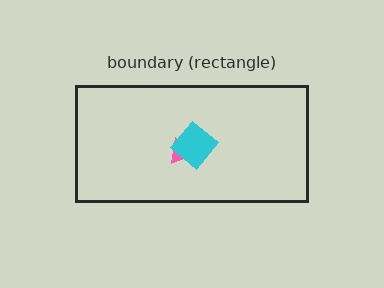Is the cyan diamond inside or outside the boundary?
Inside.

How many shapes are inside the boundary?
3 inside, 0 outside.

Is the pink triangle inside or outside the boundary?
Inside.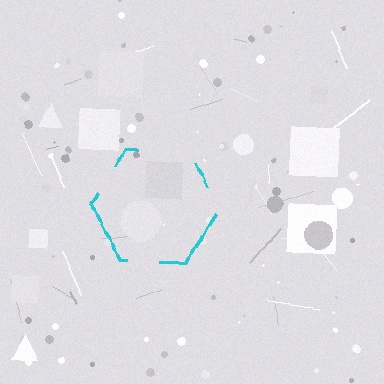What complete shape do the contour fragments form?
The contour fragments form a hexagon.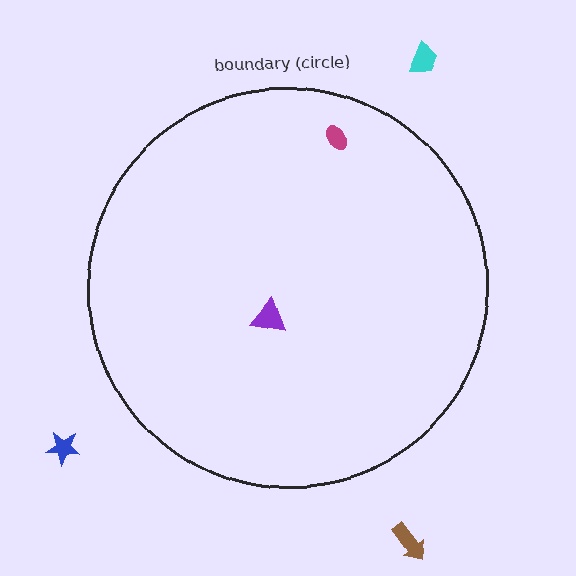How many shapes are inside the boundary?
2 inside, 3 outside.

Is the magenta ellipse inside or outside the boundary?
Inside.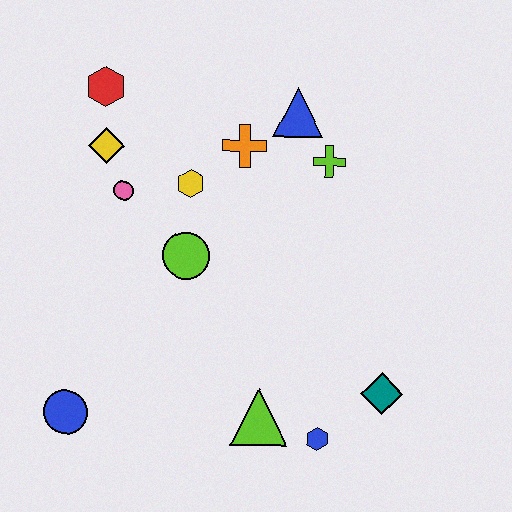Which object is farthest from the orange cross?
The blue circle is farthest from the orange cross.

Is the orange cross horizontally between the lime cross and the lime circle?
Yes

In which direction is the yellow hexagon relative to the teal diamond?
The yellow hexagon is above the teal diamond.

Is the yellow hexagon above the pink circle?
Yes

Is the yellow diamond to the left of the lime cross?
Yes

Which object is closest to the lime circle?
The yellow hexagon is closest to the lime circle.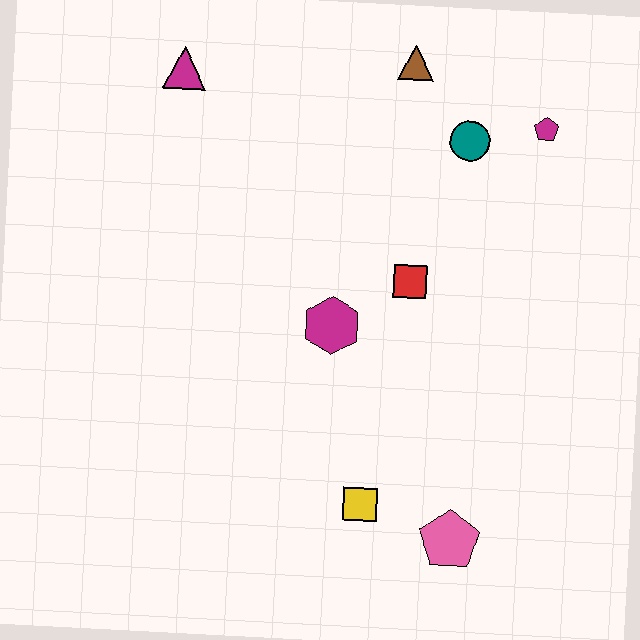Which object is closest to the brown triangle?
The teal circle is closest to the brown triangle.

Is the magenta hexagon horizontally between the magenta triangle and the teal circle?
Yes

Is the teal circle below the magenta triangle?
Yes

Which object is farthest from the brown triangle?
The pink pentagon is farthest from the brown triangle.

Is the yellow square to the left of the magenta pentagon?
Yes